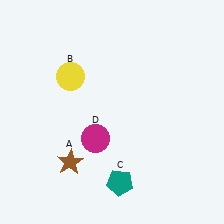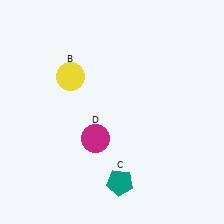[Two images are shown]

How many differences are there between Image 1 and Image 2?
There is 1 difference between the two images.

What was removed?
The brown star (A) was removed in Image 2.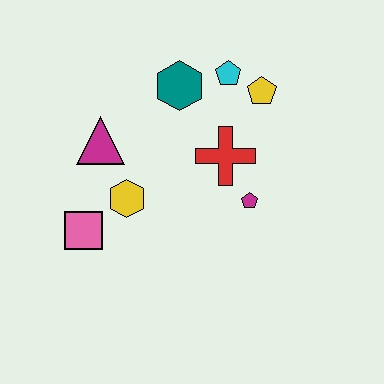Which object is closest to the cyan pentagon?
The yellow pentagon is closest to the cyan pentagon.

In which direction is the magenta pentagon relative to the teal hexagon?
The magenta pentagon is below the teal hexagon.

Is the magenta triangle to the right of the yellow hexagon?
No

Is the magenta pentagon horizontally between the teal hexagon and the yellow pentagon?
Yes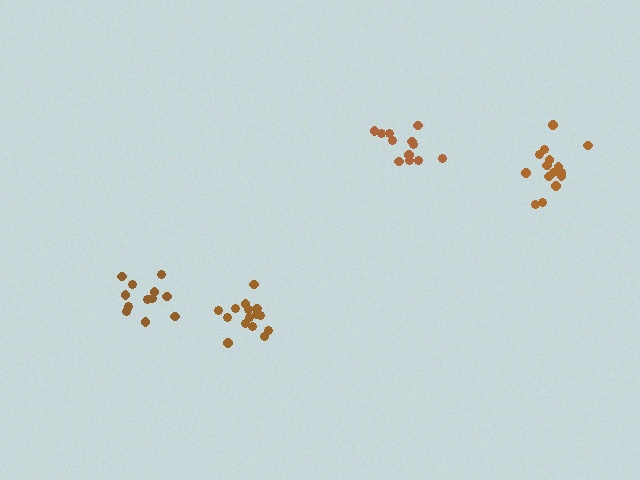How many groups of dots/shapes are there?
There are 4 groups.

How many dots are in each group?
Group 1: 15 dots, Group 2: 12 dots, Group 3: 12 dots, Group 4: 15 dots (54 total).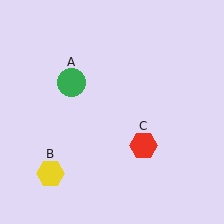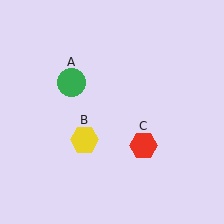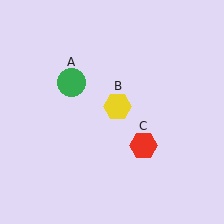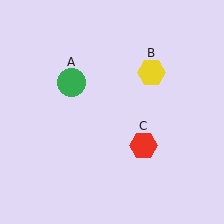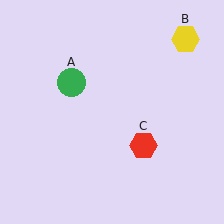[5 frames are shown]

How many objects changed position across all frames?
1 object changed position: yellow hexagon (object B).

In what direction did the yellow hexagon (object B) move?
The yellow hexagon (object B) moved up and to the right.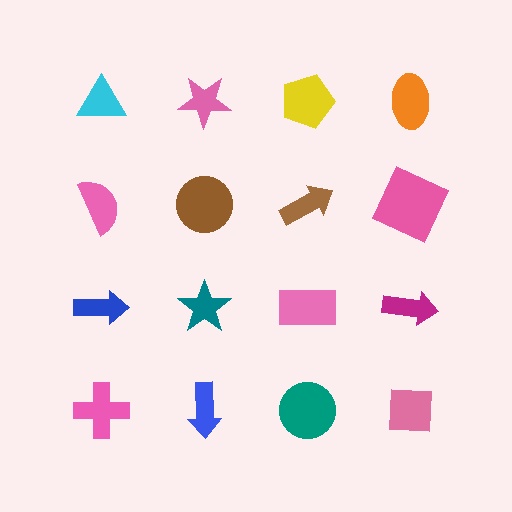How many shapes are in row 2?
4 shapes.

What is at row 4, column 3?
A teal circle.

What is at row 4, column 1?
A pink cross.